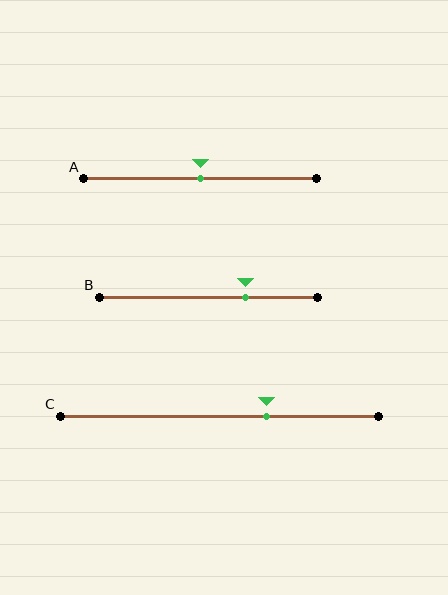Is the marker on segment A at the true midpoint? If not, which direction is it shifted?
Yes, the marker on segment A is at the true midpoint.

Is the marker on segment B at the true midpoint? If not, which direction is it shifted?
No, the marker on segment B is shifted to the right by about 17% of the segment length.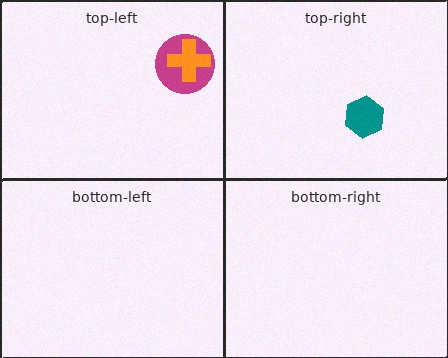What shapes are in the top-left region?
The magenta circle, the orange cross.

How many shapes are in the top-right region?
1.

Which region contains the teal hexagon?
The top-right region.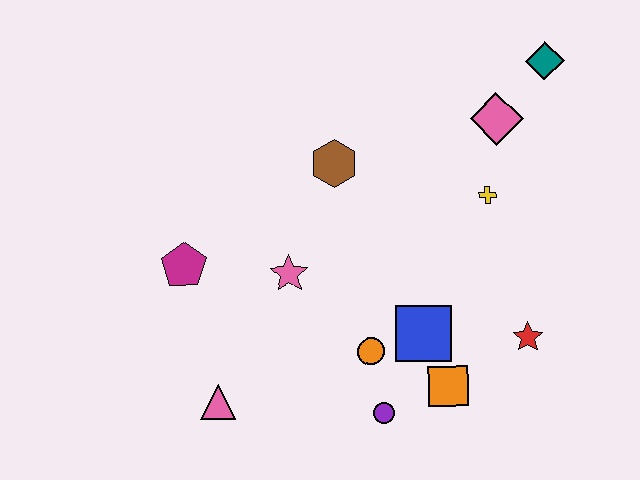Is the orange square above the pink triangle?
Yes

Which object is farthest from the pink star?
The teal diamond is farthest from the pink star.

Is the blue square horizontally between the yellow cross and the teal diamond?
No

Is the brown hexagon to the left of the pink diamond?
Yes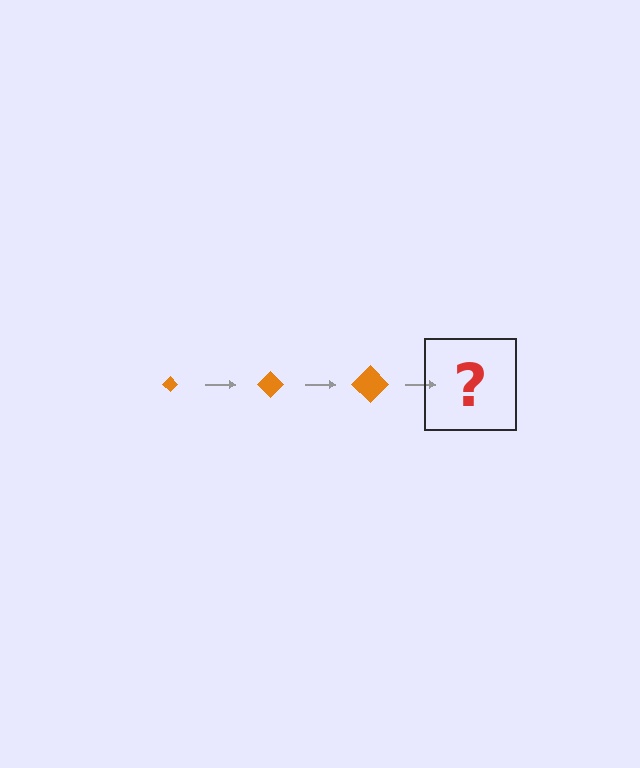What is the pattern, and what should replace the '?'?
The pattern is that the diamond gets progressively larger each step. The '?' should be an orange diamond, larger than the previous one.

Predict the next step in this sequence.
The next step is an orange diamond, larger than the previous one.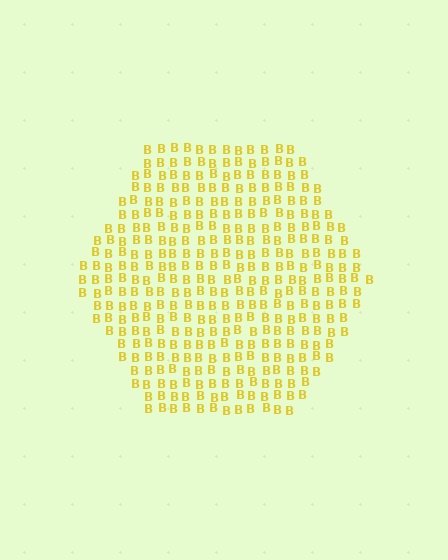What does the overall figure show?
The overall figure shows a hexagon.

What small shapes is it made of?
It is made of small letter B's.